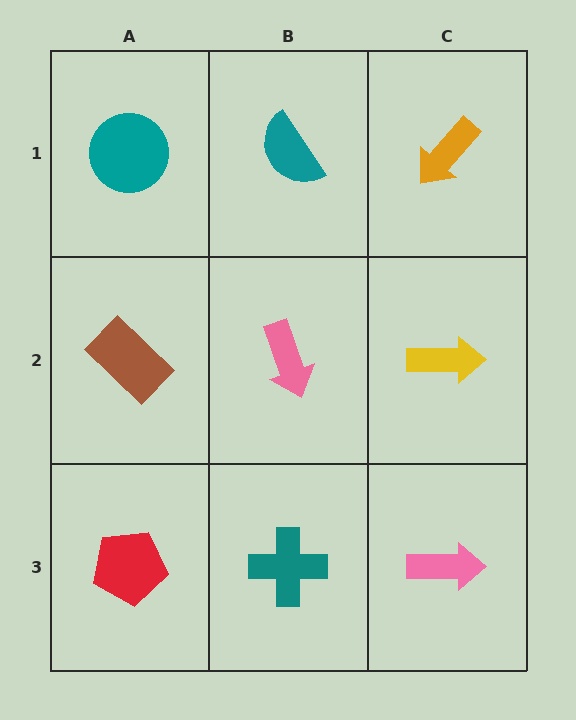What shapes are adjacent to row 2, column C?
An orange arrow (row 1, column C), a pink arrow (row 3, column C), a pink arrow (row 2, column B).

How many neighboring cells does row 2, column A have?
3.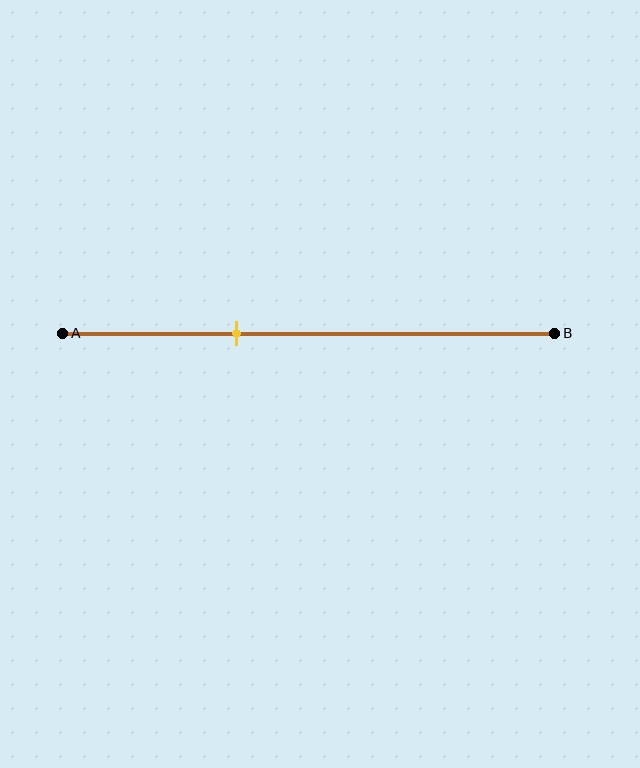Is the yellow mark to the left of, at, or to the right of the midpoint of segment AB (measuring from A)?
The yellow mark is to the left of the midpoint of segment AB.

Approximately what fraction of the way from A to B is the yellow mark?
The yellow mark is approximately 35% of the way from A to B.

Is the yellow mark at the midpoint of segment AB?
No, the mark is at about 35% from A, not at the 50% midpoint.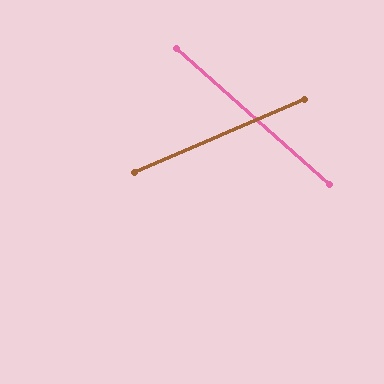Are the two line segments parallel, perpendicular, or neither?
Neither parallel nor perpendicular — they differ by about 65°.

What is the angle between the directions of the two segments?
Approximately 65 degrees.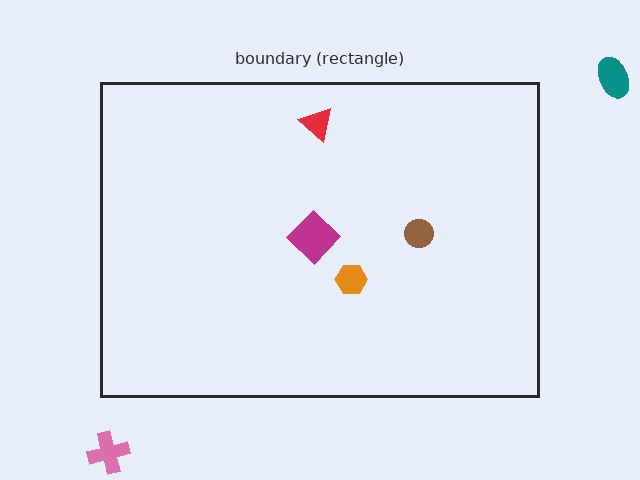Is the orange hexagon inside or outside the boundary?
Inside.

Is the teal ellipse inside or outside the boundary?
Outside.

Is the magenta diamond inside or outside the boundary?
Inside.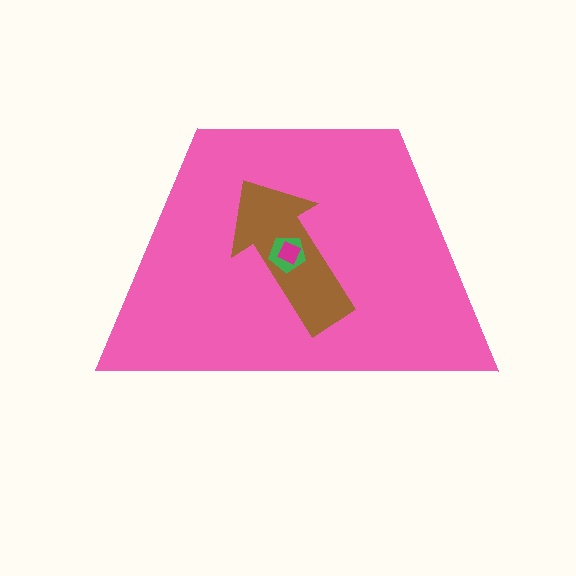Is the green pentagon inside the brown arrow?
Yes.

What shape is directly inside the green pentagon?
The magenta diamond.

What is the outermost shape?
The pink trapezoid.